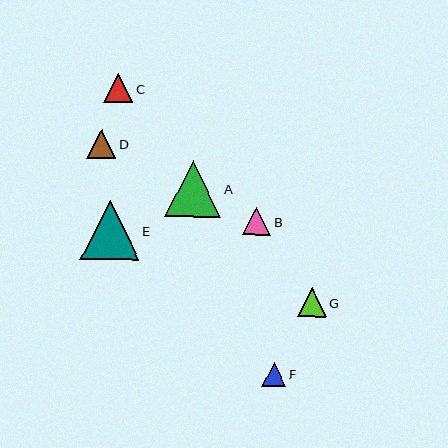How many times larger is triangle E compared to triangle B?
Triangle E is approximately 2.1 times the size of triangle B.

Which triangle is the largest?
Triangle E is the largest with a size of approximately 59 pixels.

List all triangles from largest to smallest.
From largest to smallest: E, A, D, C, G, B, F.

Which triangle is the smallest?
Triangle F is the smallest with a size of approximately 24 pixels.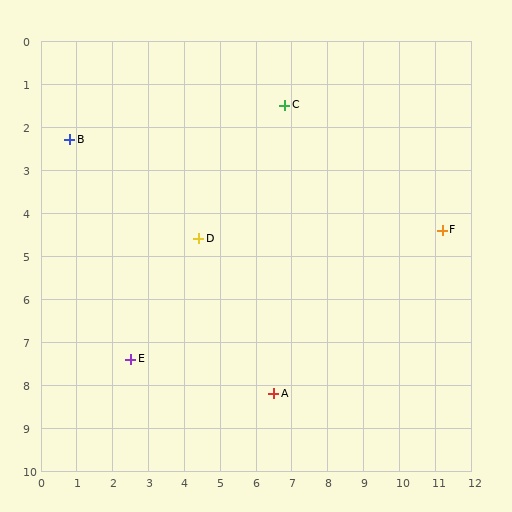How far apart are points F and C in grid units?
Points F and C are about 5.3 grid units apart.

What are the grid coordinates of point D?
Point D is at approximately (4.4, 4.6).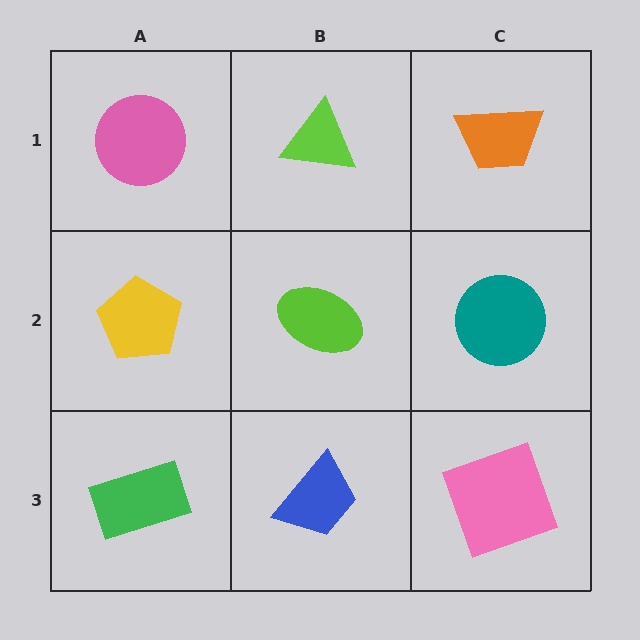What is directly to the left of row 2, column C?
A lime ellipse.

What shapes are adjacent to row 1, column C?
A teal circle (row 2, column C), a lime triangle (row 1, column B).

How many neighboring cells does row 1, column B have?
3.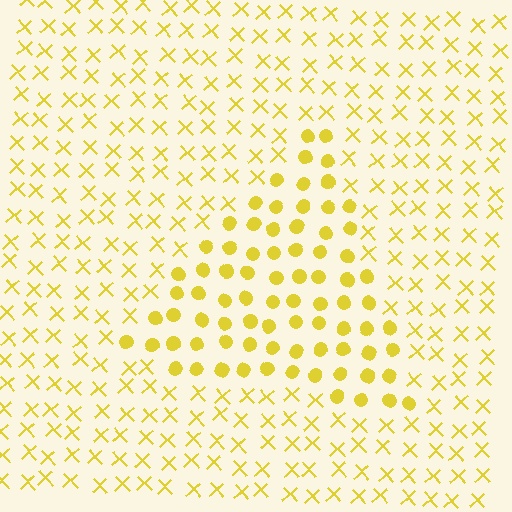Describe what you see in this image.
The image is filled with small yellow elements arranged in a uniform grid. A triangle-shaped region contains circles, while the surrounding area contains X marks. The boundary is defined purely by the change in element shape.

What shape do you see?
I see a triangle.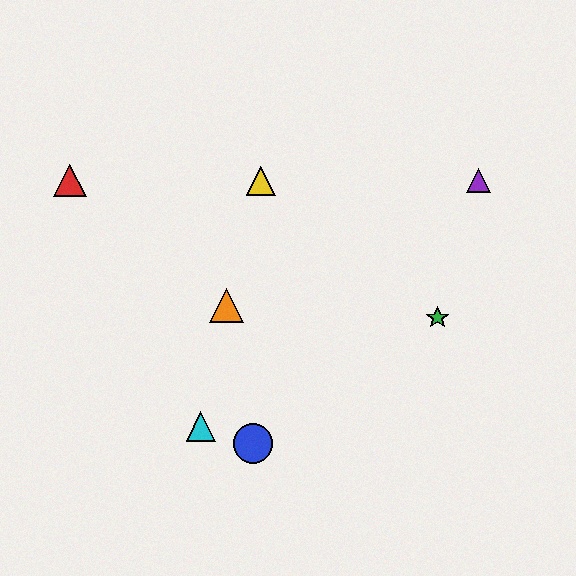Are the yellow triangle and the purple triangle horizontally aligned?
Yes, both are at y≈181.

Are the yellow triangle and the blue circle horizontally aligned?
No, the yellow triangle is at y≈181 and the blue circle is at y≈443.